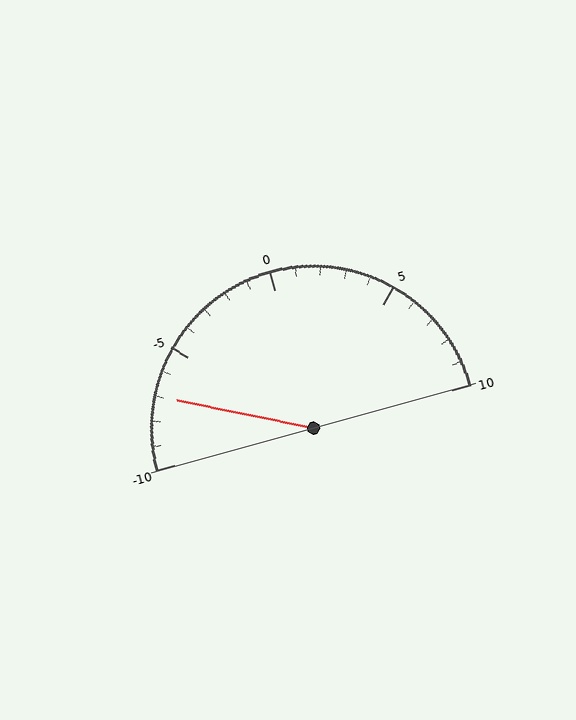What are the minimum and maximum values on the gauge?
The gauge ranges from -10 to 10.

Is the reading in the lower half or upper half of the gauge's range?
The reading is in the lower half of the range (-10 to 10).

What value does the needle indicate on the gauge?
The needle indicates approximately -7.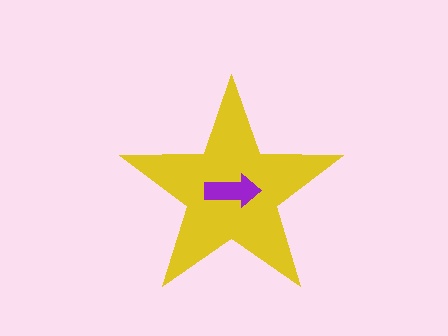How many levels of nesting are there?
2.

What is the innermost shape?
The purple arrow.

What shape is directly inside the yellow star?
The purple arrow.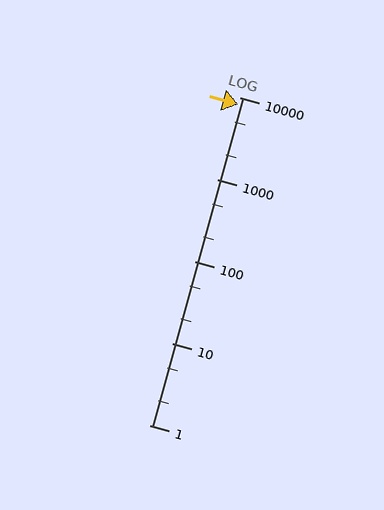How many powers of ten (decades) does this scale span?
The scale spans 4 decades, from 1 to 10000.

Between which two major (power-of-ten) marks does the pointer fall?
The pointer is between 1000 and 10000.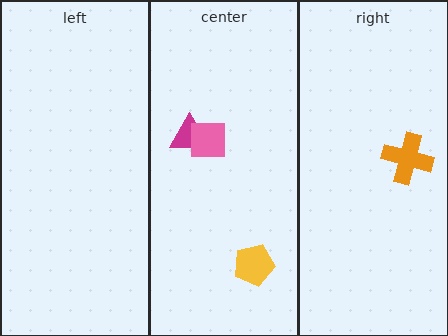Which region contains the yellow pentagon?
The center region.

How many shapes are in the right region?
1.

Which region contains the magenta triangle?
The center region.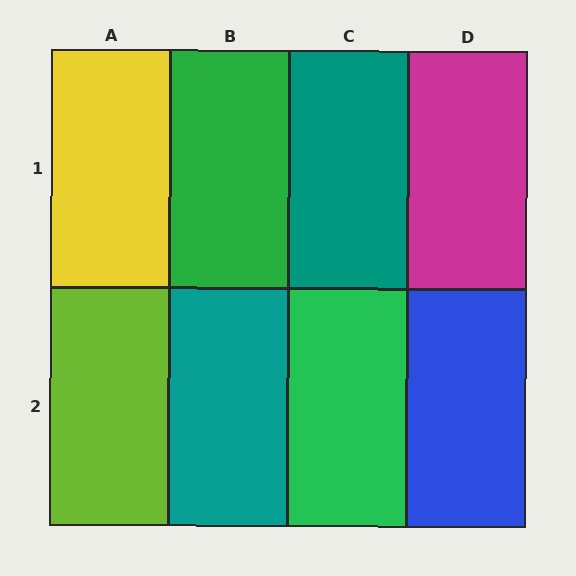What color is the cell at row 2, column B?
Teal.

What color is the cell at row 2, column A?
Lime.